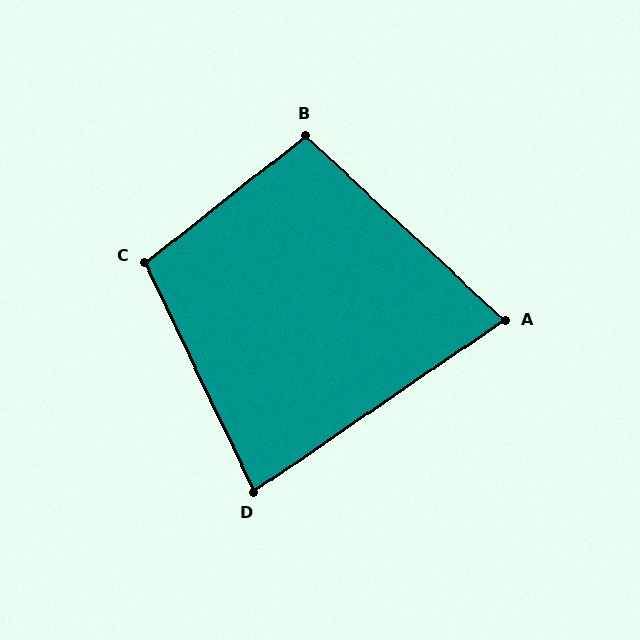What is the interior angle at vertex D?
Approximately 81 degrees (acute).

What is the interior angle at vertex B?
Approximately 99 degrees (obtuse).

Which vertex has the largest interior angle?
C, at approximately 103 degrees.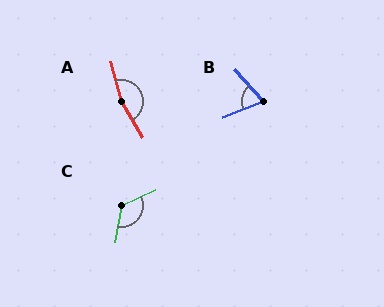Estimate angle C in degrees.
Approximately 125 degrees.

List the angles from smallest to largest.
B (69°), C (125°), A (164°).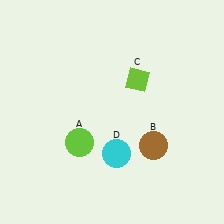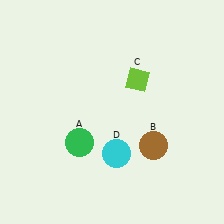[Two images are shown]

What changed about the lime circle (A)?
In Image 1, A is lime. In Image 2, it changed to green.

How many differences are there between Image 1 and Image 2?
There is 1 difference between the two images.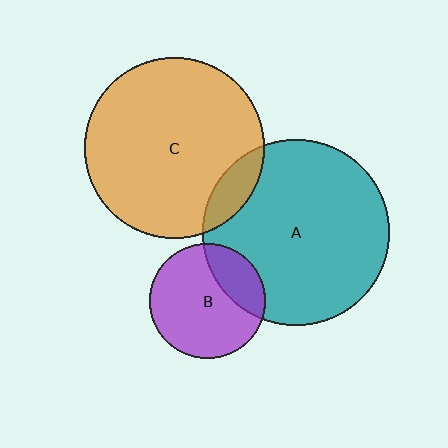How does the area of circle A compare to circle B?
Approximately 2.6 times.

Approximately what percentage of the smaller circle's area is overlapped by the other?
Approximately 25%.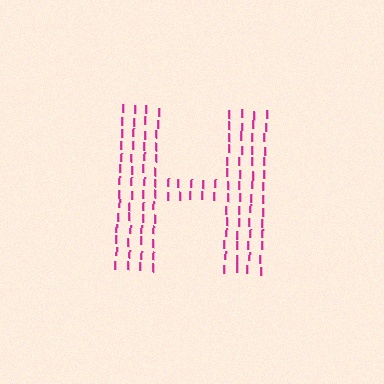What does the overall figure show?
The overall figure shows the letter H.